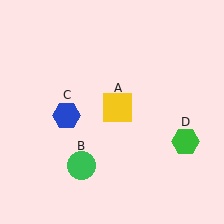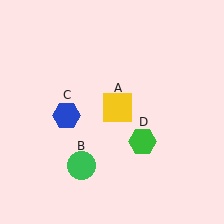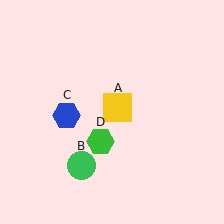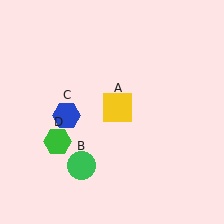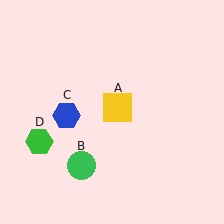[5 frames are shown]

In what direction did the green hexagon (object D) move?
The green hexagon (object D) moved left.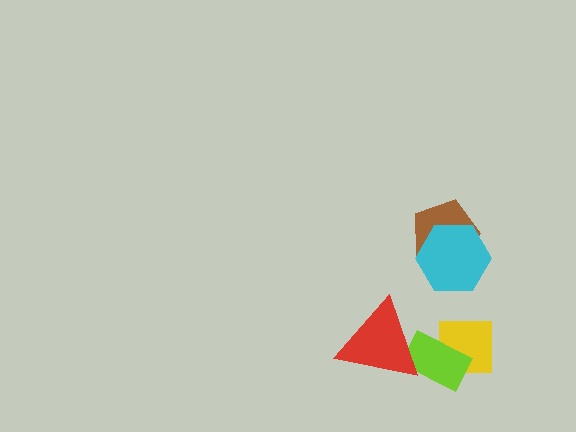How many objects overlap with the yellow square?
1 object overlaps with the yellow square.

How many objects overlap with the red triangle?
1 object overlaps with the red triangle.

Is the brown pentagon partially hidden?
Yes, it is partially covered by another shape.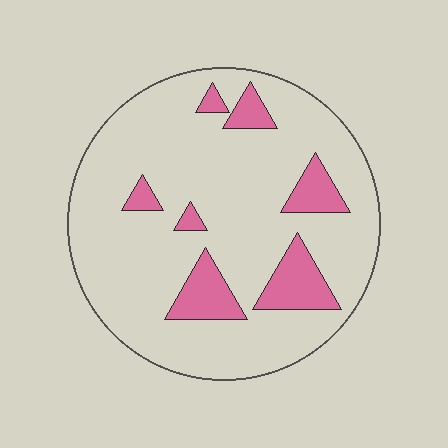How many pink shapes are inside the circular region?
7.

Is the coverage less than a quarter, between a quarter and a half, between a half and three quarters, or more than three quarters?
Less than a quarter.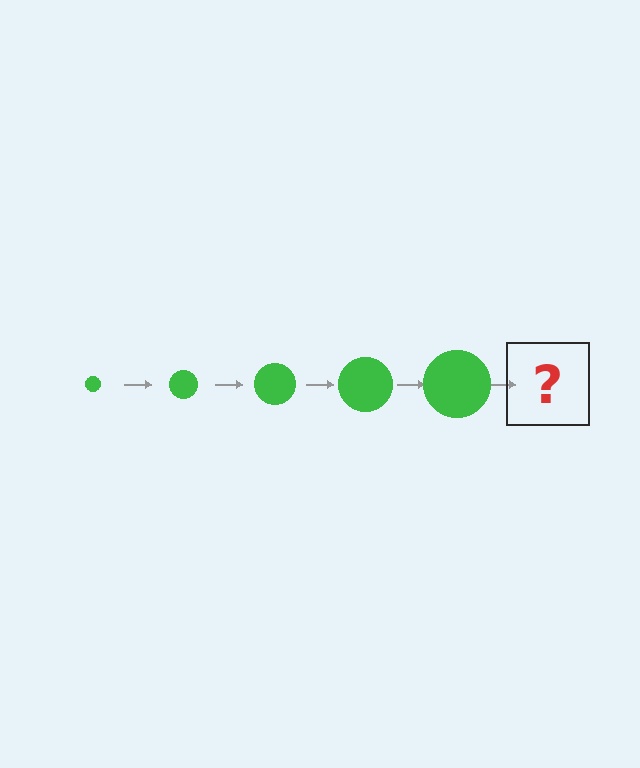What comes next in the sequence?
The next element should be a green circle, larger than the previous one.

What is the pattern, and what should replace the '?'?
The pattern is that the circle gets progressively larger each step. The '?' should be a green circle, larger than the previous one.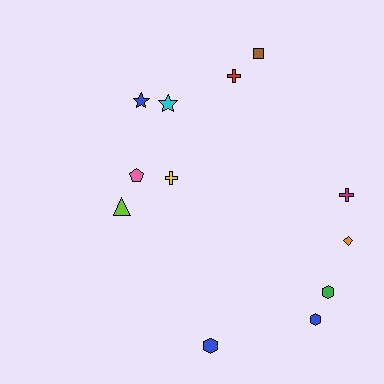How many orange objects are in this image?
There is 1 orange object.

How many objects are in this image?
There are 12 objects.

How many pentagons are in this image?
There is 1 pentagon.